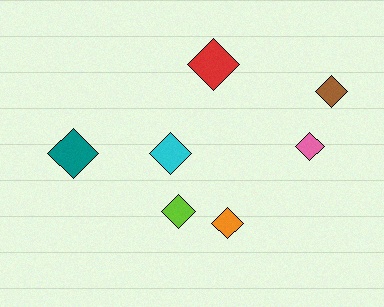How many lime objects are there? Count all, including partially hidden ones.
There is 1 lime object.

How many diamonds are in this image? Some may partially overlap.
There are 7 diamonds.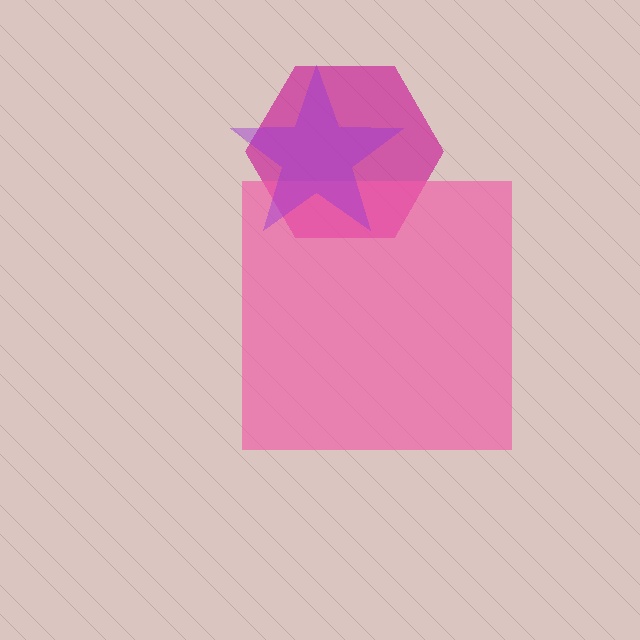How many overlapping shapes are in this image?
There are 3 overlapping shapes in the image.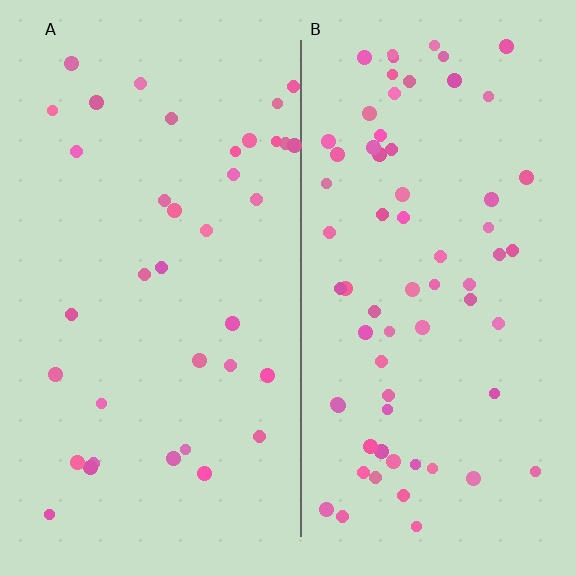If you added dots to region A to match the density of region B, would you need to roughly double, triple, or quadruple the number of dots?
Approximately double.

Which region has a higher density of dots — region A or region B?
B (the right).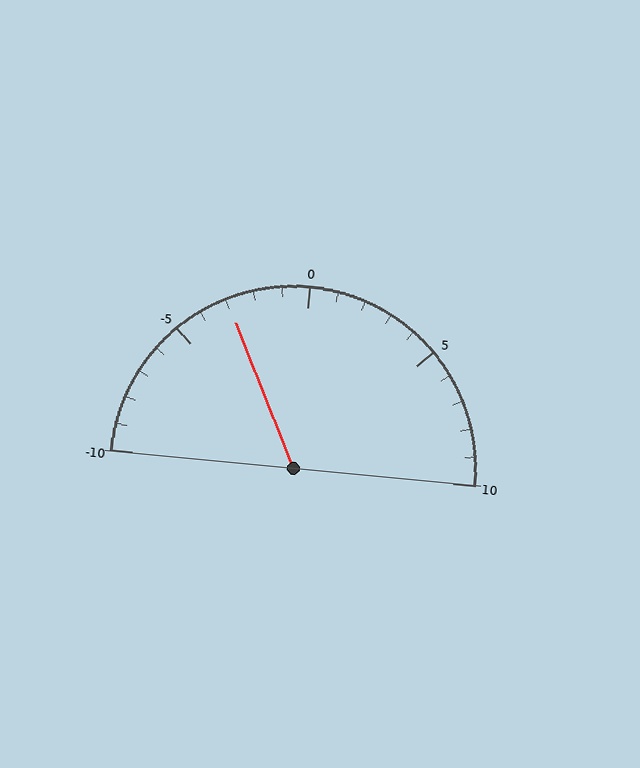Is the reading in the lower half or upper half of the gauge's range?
The reading is in the lower half of the range (-10 to 10).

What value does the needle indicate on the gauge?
The needle indicates approximately -3.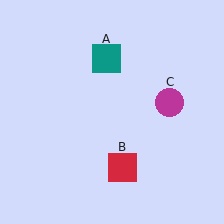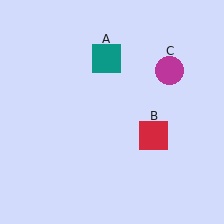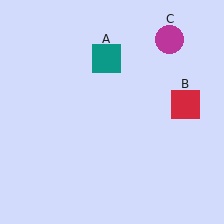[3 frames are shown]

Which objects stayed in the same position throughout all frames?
Teal square (object A) remained stationary.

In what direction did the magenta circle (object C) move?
The magenta circle (object C) moved up.